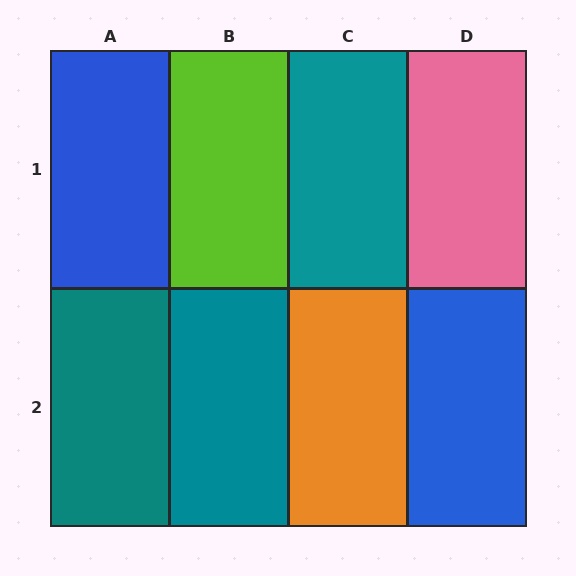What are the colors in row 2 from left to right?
Teal, teal, orange, blue.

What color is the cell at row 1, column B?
Lime.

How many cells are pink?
1 cell is pink.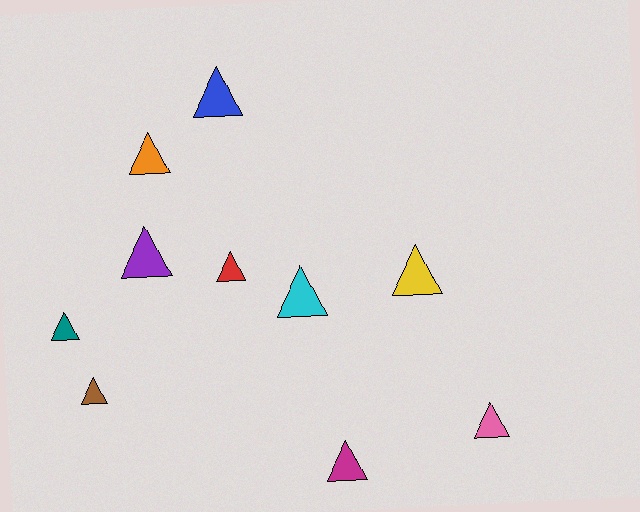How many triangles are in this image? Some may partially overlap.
There are 10 triangles.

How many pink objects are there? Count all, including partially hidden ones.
There is 1 pink object.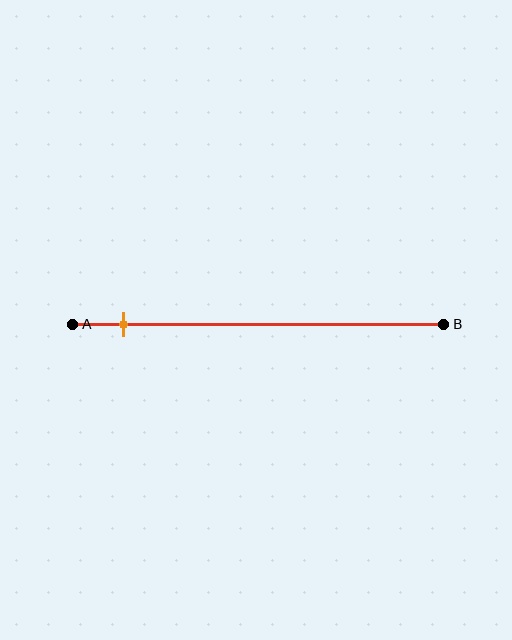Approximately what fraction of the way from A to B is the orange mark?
The orange mark is approximately 15% of the way from A to B.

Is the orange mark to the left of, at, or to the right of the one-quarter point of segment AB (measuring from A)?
The orange mark is to the left of the one-quarter point of segment AB.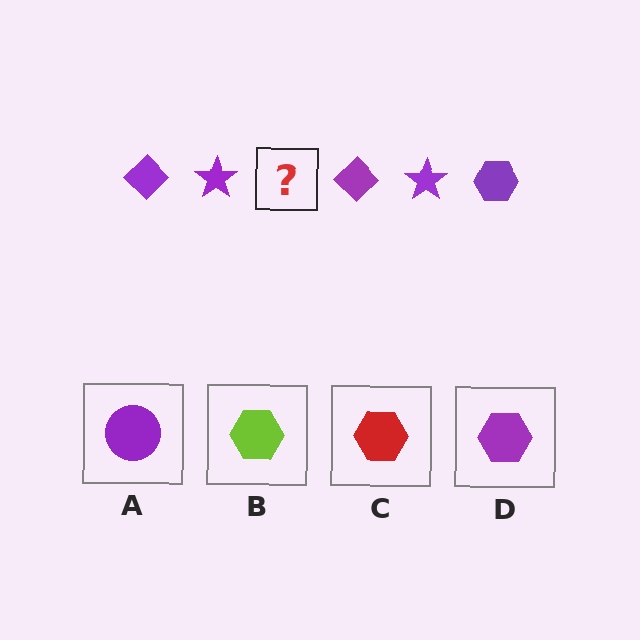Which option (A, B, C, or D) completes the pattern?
D.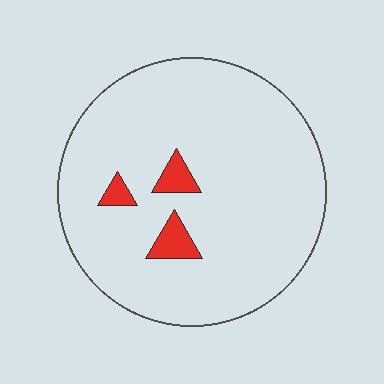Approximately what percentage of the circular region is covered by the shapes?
Approximately 5%.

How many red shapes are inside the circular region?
3.